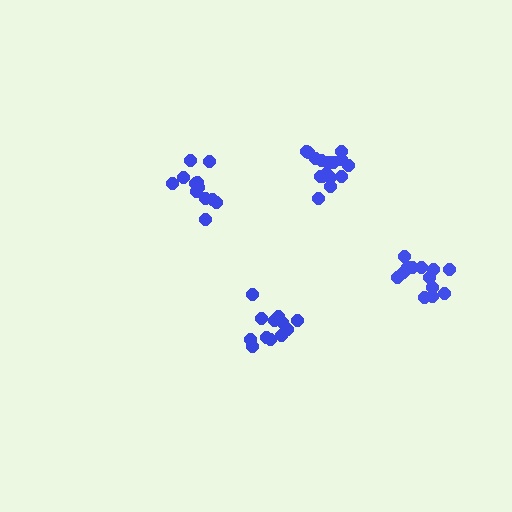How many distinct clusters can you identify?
There are 4 distinct clusters.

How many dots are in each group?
Group 1: 12 dots, Group 2: 12 dots, Group 3: 13 dots, Group 4: 16 dots (53 total).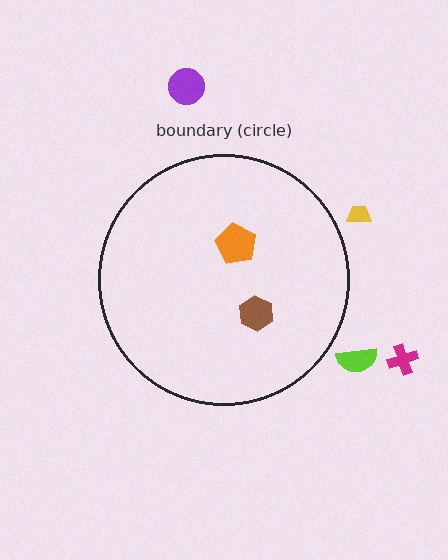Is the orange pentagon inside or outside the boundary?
Inside.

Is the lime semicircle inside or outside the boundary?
Outside.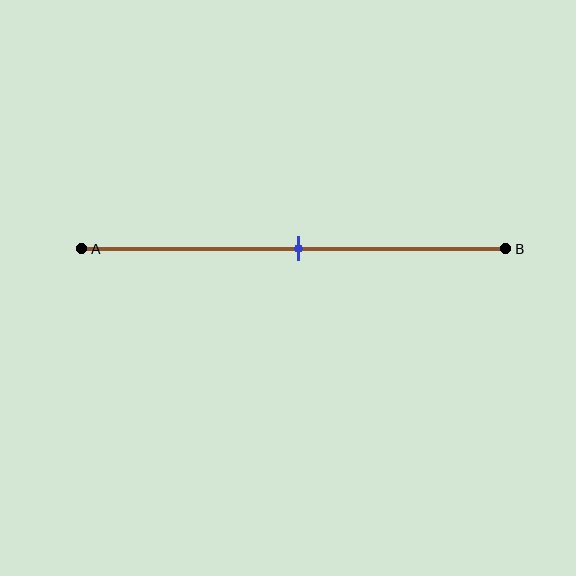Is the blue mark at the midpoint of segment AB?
Yes, the mark is approximately at the midpoint.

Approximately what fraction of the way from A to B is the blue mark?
The blue mark is approximately 50% of the way from A to B.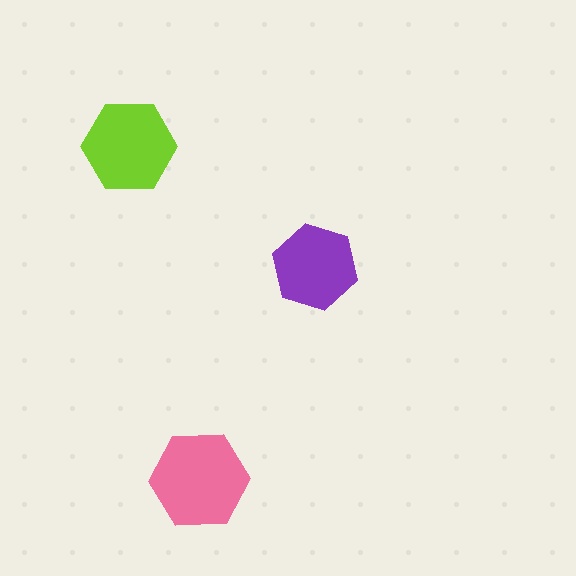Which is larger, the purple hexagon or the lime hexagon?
The lime one.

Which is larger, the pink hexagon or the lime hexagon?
The pink one.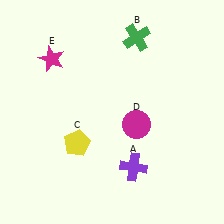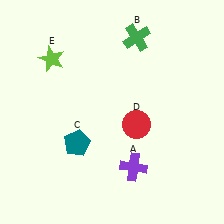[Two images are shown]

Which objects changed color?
C changed from yellow to teal. D changed from magenta to red. E changed from magenta to lime.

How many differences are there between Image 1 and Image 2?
There are 3 differences between the two images.